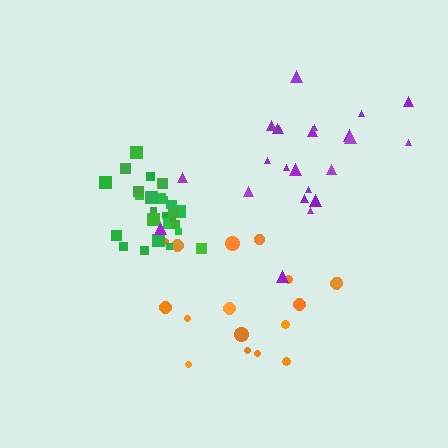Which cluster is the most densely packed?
Green.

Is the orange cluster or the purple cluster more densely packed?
Purple.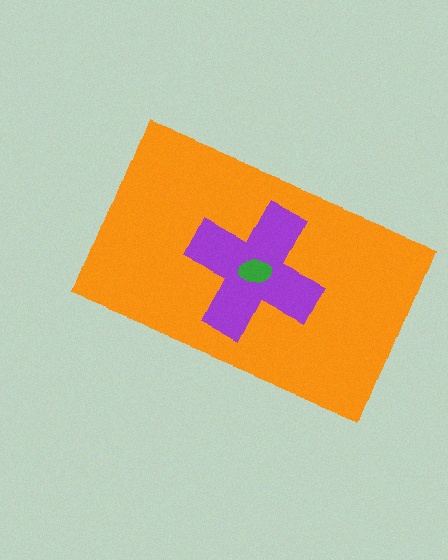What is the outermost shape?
The orange rectangle.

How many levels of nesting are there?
3.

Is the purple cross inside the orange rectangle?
Yes.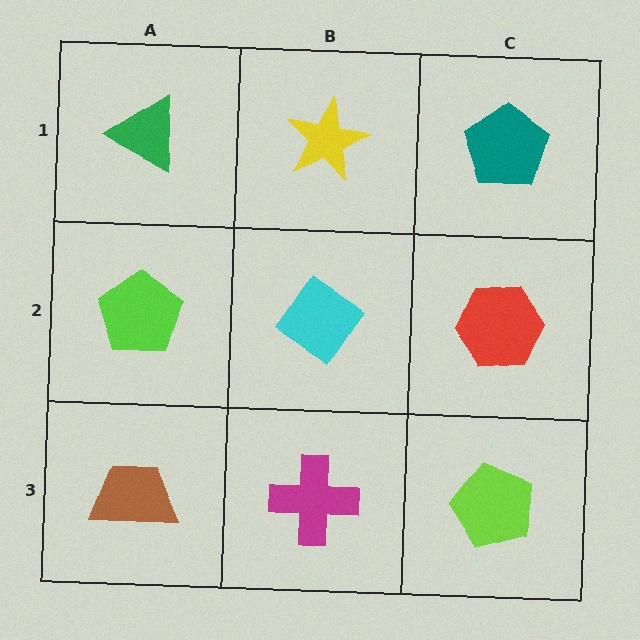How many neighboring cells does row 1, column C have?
2.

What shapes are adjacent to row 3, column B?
A cyan diamond (row 2, column B), a brown trapezoid (row 3, column A), a lime pentagon (row 3, column C).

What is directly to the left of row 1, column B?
A green triangle.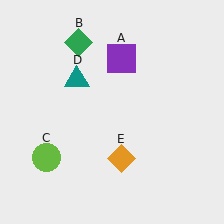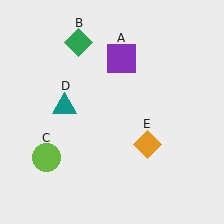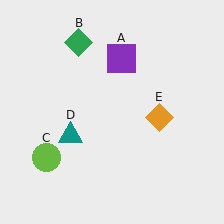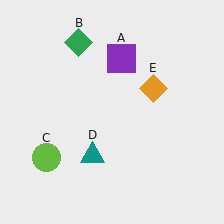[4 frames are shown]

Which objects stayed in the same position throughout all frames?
Purple square (object A) and green diamond (object B) and lime circle (object C) remained stationary.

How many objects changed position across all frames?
2 objects changed position: teal triangle (object D), orange diamond (object E).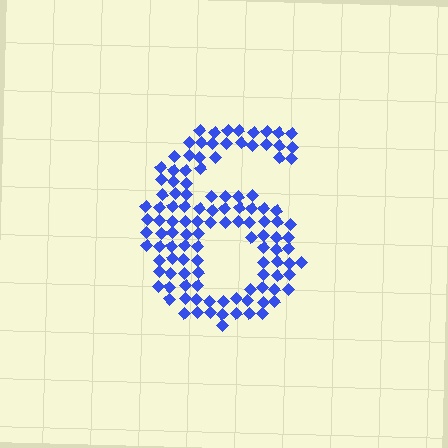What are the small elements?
The small elements are diamonds.